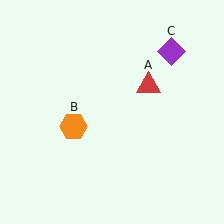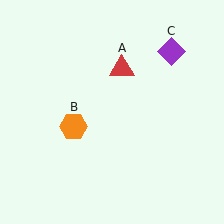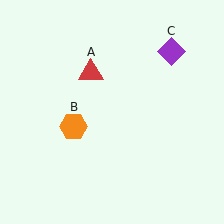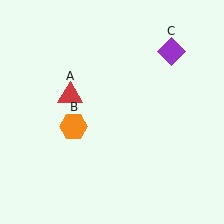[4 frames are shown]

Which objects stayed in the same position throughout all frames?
Orange hexagon (object B) and purple diamond (object C) remained stationary.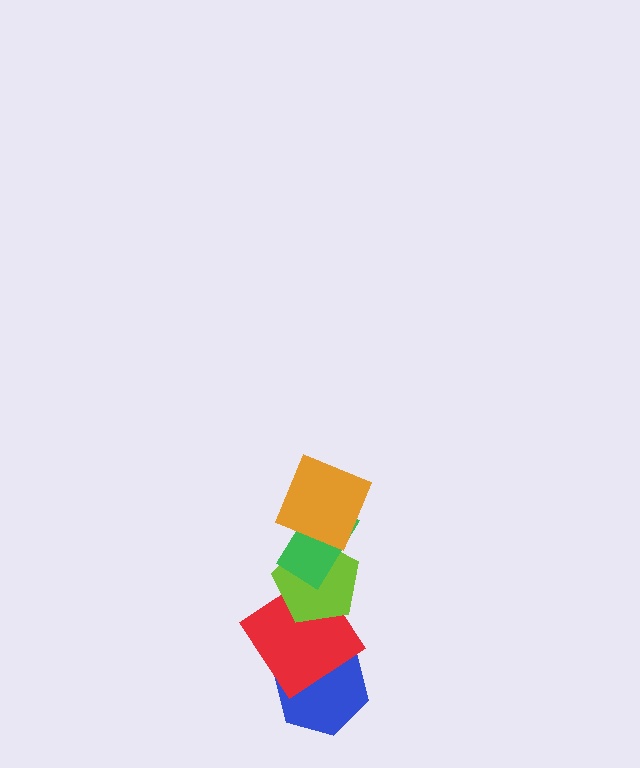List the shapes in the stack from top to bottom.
From top to bottom: the orange square, the green rectangle, the lime pentagon, the red diamond, the blue hexagon.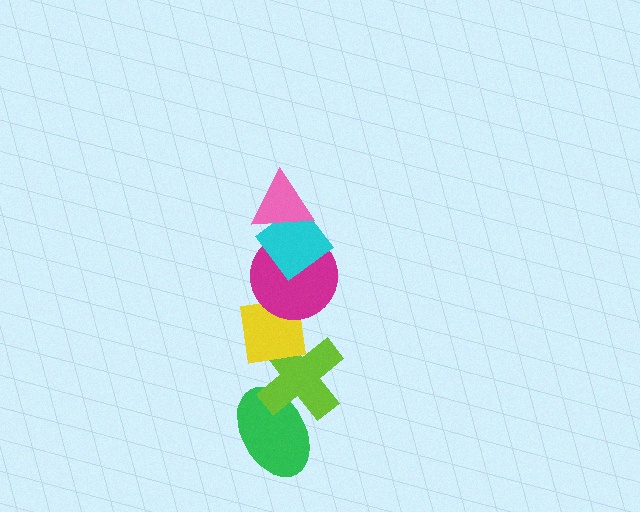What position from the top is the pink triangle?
The pink triangle is 1st from the top.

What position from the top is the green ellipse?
The green ellipse is 6th from the top.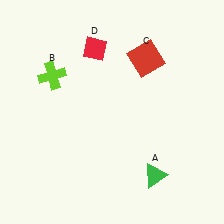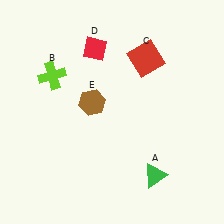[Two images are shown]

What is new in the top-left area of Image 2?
A brown hexagon (E) was added in the top-left area of Image 2.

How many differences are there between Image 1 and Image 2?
There is 1 difference between the two images.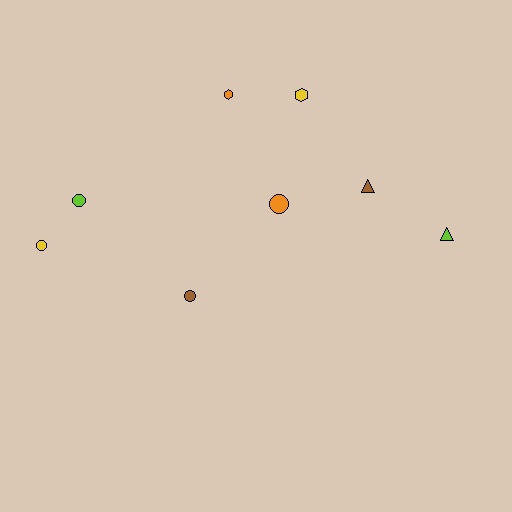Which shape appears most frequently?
Circle, with 4 objects.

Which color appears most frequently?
Lime, with 2 objects.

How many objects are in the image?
There are 8 objects.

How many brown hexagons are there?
There are no brown hexagons.